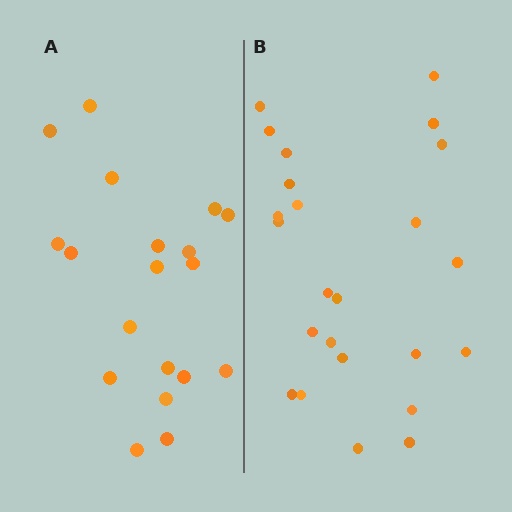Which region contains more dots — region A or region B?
Region B (the right region) has more dots.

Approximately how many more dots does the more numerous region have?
Region B has about 5 more dots than region A.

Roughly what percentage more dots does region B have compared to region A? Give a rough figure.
About 25% more.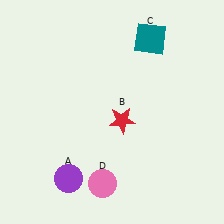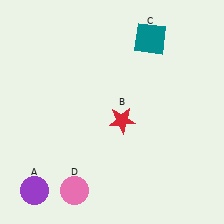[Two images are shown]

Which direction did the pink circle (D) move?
The pink circle (D) moved left.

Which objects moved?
The objects that moved are: the purple circle (A), the pink circle (D).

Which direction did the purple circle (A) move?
The purple circle (A) moved left.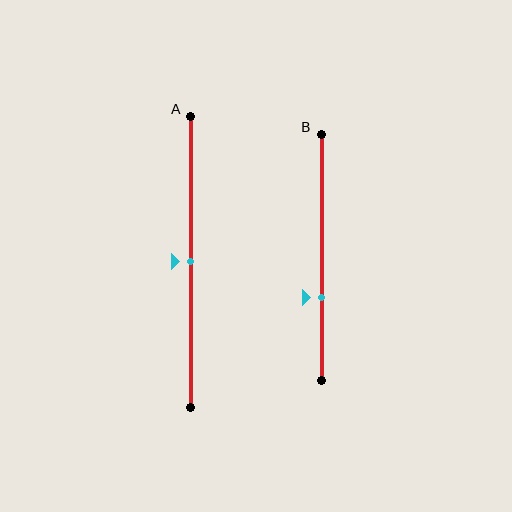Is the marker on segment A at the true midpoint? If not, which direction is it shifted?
Yes, the marker on segment A is at the true midpoint.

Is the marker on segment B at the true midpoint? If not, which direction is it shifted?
No, the marker on segment B is shifted downward by about 16% of the segment length.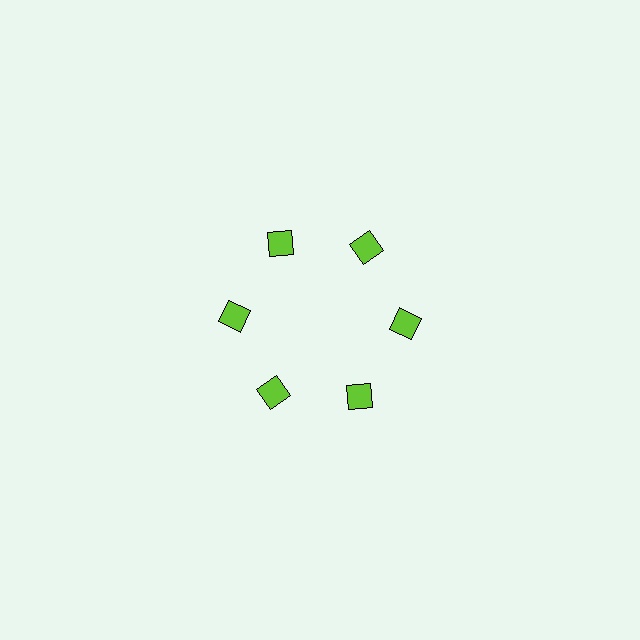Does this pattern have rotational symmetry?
Yes, this pattern has 6-fold rotational symmetry. It looks the same after rotating 60 degrees around the center.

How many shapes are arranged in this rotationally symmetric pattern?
There are 6 shapes, arranged in 6 groups of 1.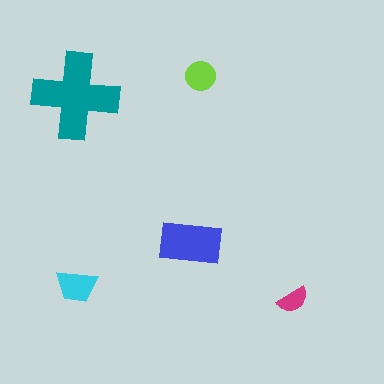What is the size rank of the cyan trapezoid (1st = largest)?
3rd.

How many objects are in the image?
There are 5 objects in the image.